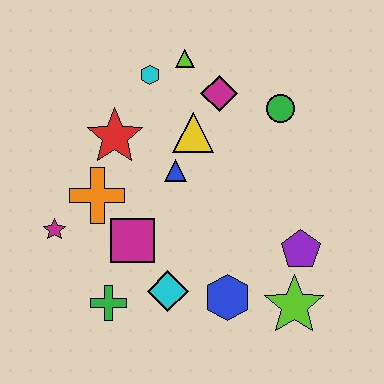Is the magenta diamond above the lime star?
Yes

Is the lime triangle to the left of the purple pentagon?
Yes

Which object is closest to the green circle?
The magenta diamond is closest to the green circle.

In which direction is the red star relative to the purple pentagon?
The red star is to the left of the purple pentagon.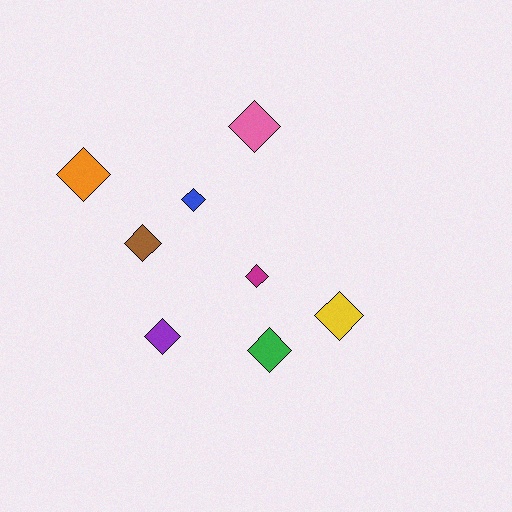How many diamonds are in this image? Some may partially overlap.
There are 8 diamonds.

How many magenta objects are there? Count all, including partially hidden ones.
There is 1 magenta object.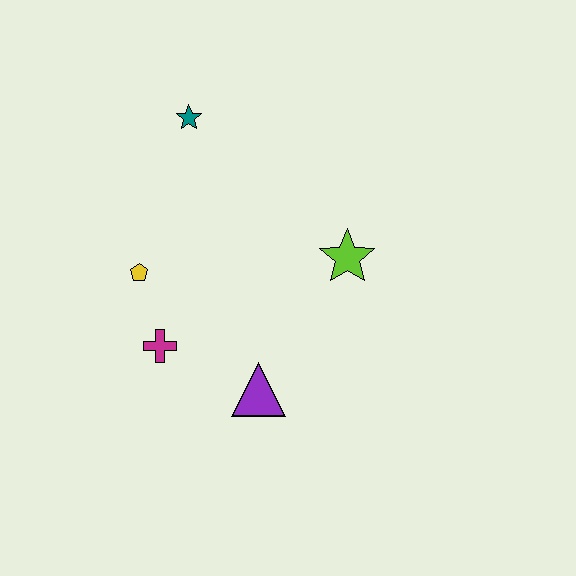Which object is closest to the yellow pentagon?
The magenta cross is closest to the yellow pentagon.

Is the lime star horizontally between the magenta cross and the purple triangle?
No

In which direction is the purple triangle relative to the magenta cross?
The purple triangle is to the right of the magenta cross.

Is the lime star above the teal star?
No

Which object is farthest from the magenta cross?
The teal star is farthest from the magenta cross.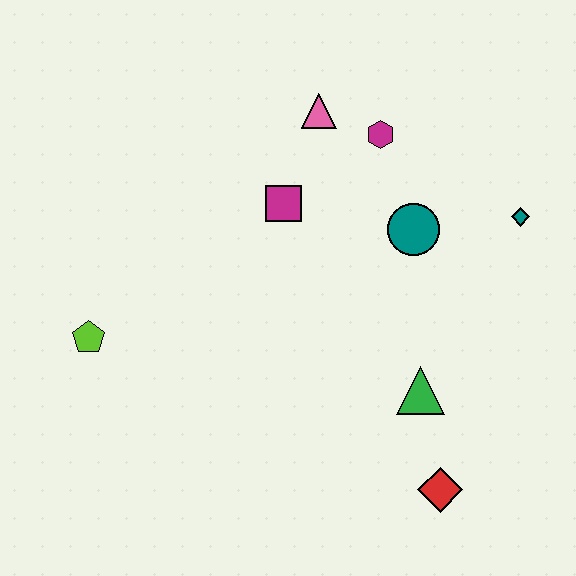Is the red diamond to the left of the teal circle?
No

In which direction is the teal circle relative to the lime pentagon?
The teal circle is to the right of the lime pentagon.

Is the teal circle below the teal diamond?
Yes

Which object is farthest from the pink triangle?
The red diamond is farthest from the pink triangle.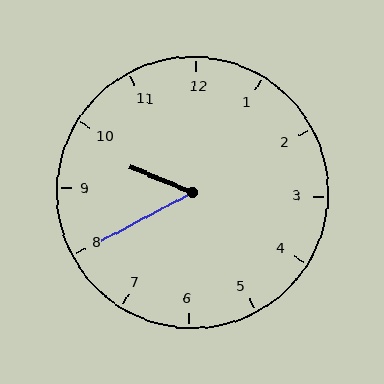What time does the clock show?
9:40.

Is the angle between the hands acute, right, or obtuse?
It is acute.